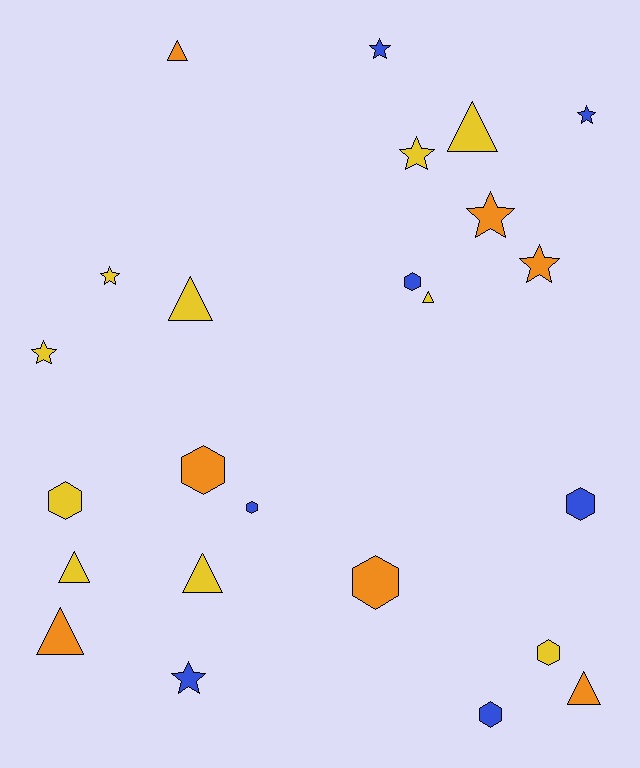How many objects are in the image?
There are 24 objects.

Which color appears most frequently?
Yellow, with 10 objects.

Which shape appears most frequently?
Hexagon, with 8 objects.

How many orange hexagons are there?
There are 2 orange hexagons.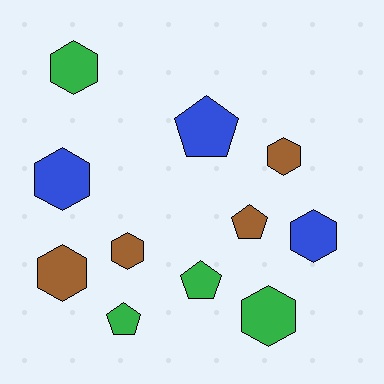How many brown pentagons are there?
There is 1 brown pentagon.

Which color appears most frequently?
Brown, with 4 objects.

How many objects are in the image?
There are 11 objects.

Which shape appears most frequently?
Hexagon, with 7 objects.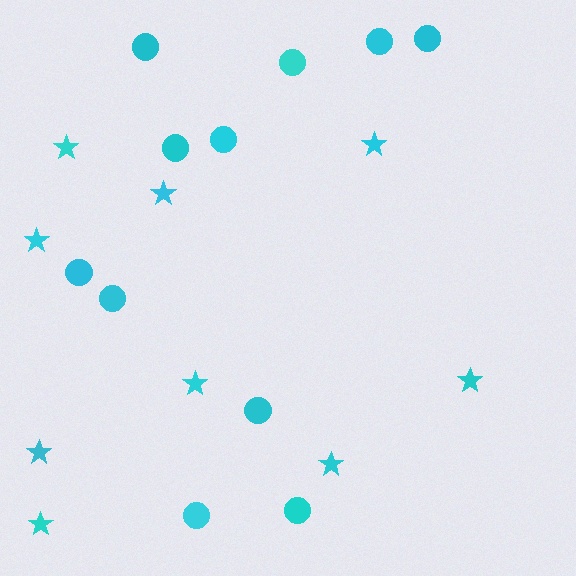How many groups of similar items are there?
There are 2 groups: one group of circles (11) and one group of stars (9).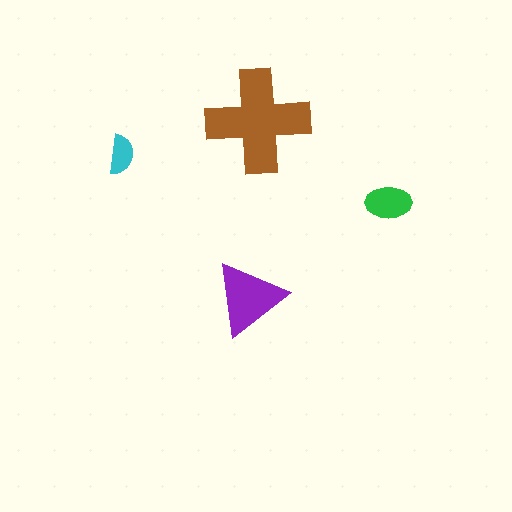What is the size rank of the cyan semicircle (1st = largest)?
4th.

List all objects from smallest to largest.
The cyan semicircle, the green ellipse, the purple triangle, the brown cross.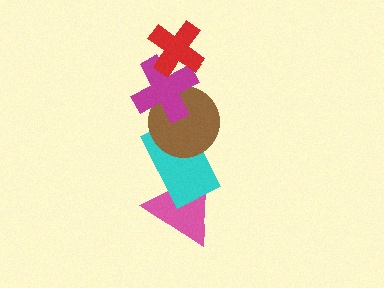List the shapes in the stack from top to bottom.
From top to bottom: the red cross, the magenta cross, the brown circle, the cyan rectangle, the pink triangle.